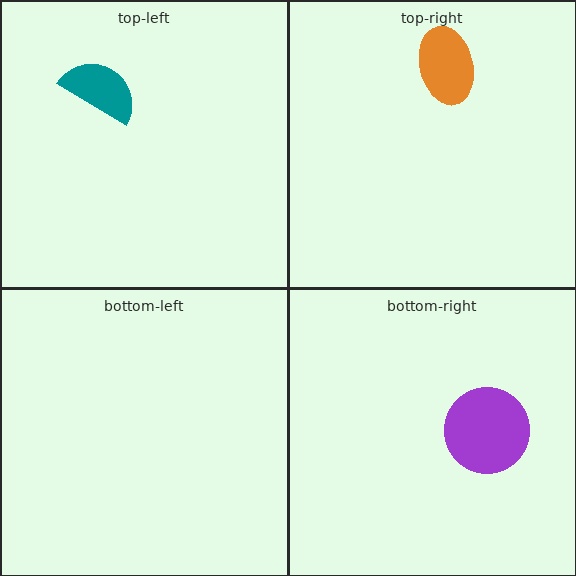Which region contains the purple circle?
The bottom-right region.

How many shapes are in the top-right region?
1.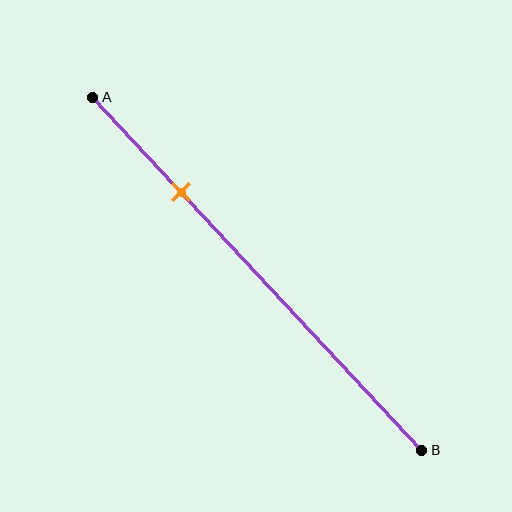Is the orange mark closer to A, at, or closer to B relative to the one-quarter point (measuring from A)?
The orange mark is approximately at the one-quarter point of segment AB.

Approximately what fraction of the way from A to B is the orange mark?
The orange mark is approximately 25% of the way from A to B.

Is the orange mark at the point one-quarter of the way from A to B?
Yes, the mark is approximately at the one-quarter point.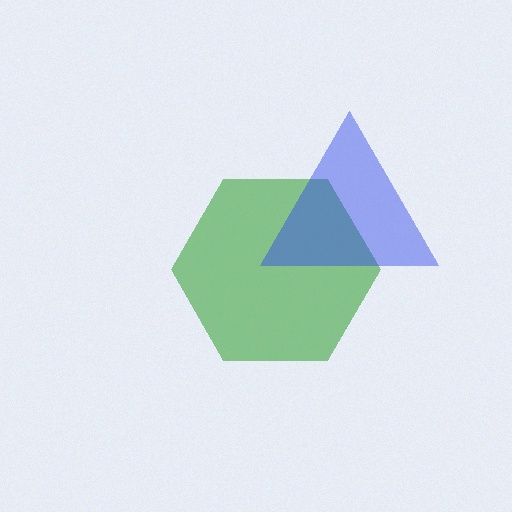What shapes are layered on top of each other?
The layered shapes are: a green hexagon, a blue triangle.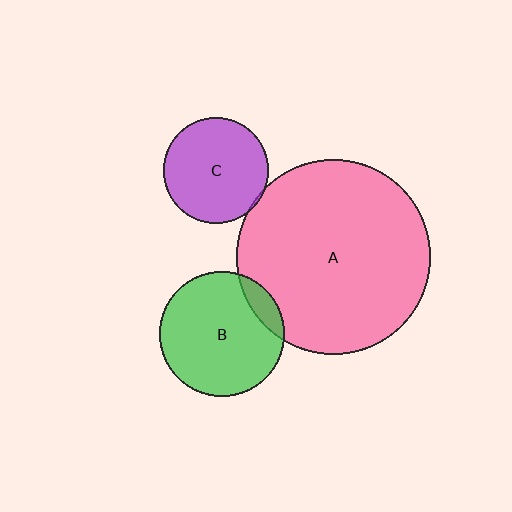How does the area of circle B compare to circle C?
Approximately 1.4 times.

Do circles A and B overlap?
Yes.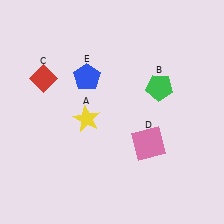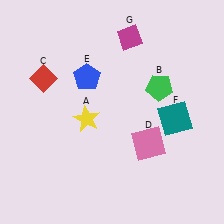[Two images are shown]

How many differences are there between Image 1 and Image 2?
There are 2 differences between the two images.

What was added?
A teal square (F), a magenta diamond (G) were added in Image 2.